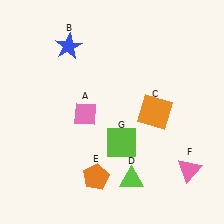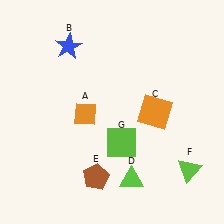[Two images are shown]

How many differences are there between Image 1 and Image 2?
There are 3 differences between the two images.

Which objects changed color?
A changed from pink to orange. E changed from orange to brown. F changed from pink to lime.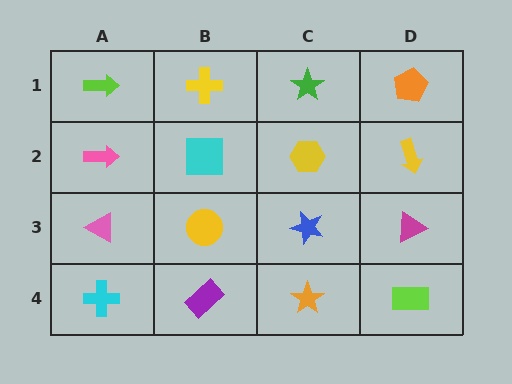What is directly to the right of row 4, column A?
A purple rectangle.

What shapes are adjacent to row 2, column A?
A lime arrow (row 1, column A), a pink triangle (row 3, column A), a cyan square (row 2, column B).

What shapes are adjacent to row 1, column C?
A yellow hexagon (row 2, column C), a yellow cross (row 1, column B), an orange pentagon (row 1, column D).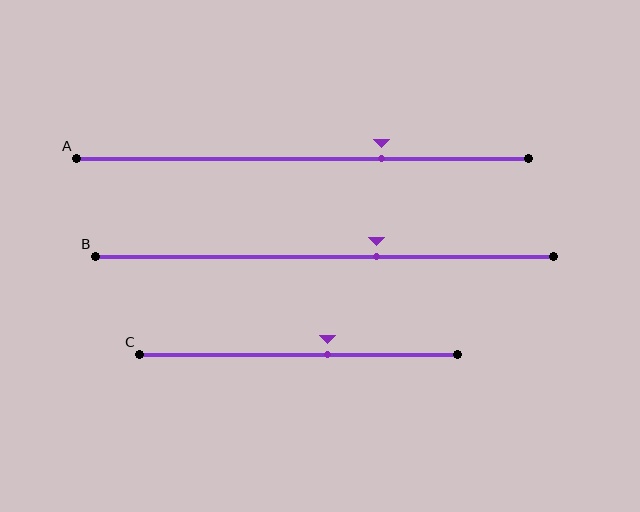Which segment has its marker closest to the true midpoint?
Segment C has its marker closest to the true midpoint.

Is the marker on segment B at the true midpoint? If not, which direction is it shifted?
No, the marker on segment B is shifted to the right by about 11% of the segment length.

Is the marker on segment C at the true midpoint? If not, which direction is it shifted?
No, the marker on segment C is shifted to the right by about 9% of the segment length.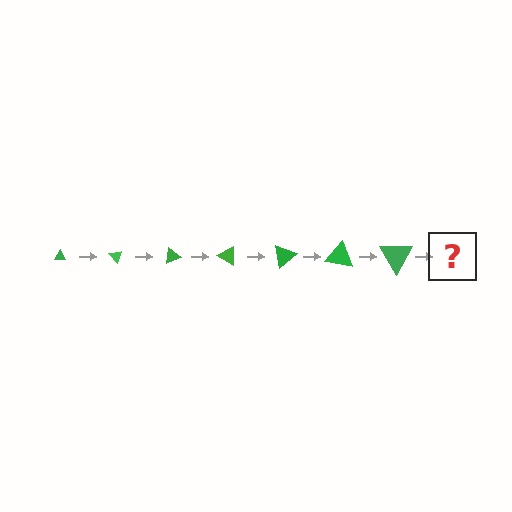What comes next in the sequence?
The next element should be a triangle, larger than the previous one and rotated 350 degrees from the start.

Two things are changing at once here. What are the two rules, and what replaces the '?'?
The two rules are that the triangle grows larger each step and it rotates 50 degrees each step. The '?' should be a triangle, larger than the previous one and rotated 350 degrees from the start.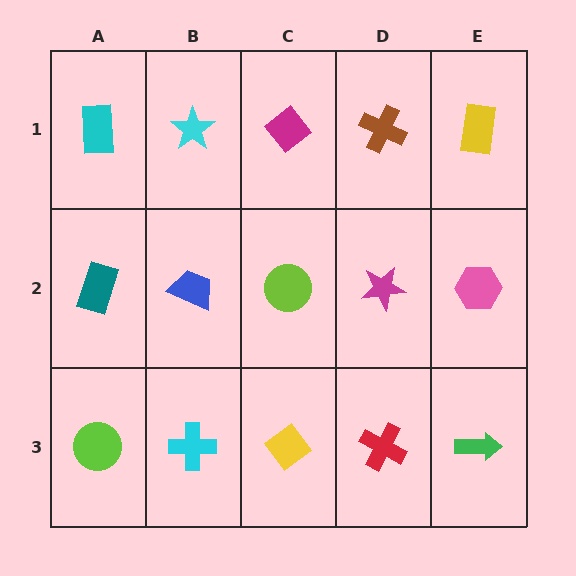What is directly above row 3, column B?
A blue trapezoid.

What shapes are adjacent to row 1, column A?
A teal rectangle (row 2, column A), a cyan star (row 1, column B).